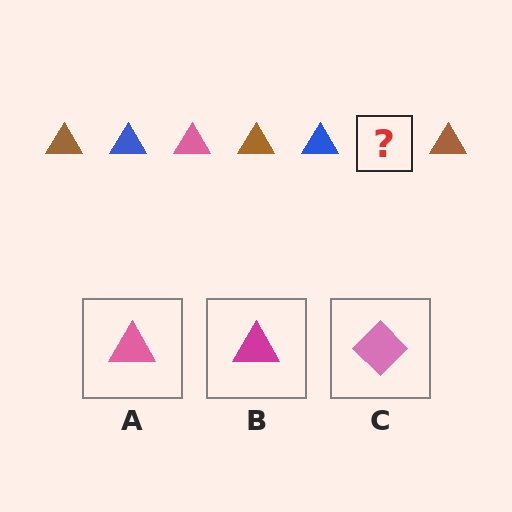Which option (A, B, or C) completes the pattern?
A.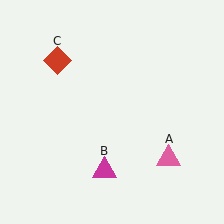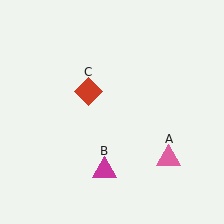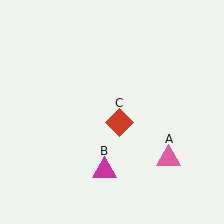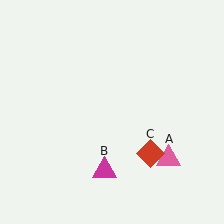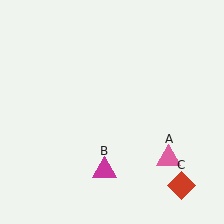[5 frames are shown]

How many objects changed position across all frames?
1 object changed position: red diamond (object C).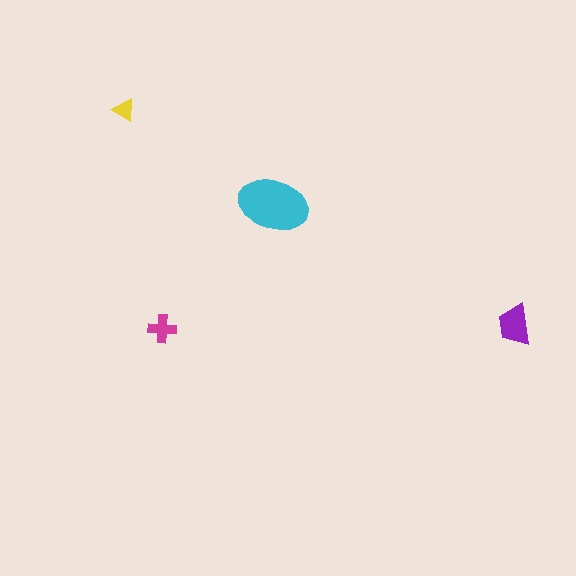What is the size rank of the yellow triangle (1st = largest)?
4th.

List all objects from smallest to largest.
The yellow triangle, the magenta cross, the purple trapezoid, the cyan ellipse.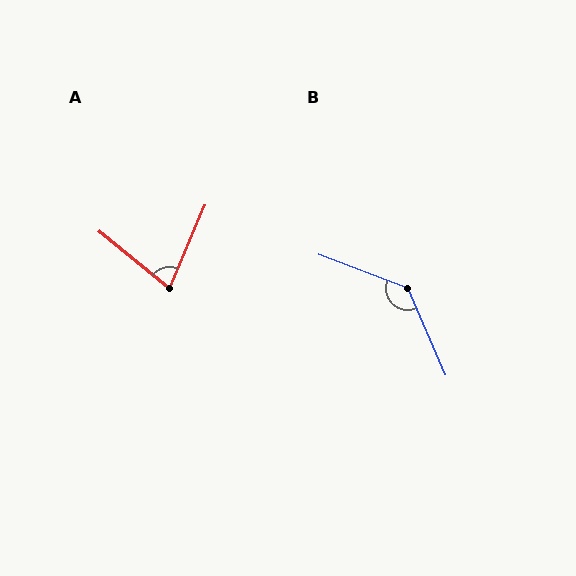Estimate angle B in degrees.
Approximately 134 degrees.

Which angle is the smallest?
A, at approximately 74 degrees.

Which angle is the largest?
B, at approximately 134 degrees.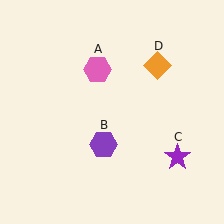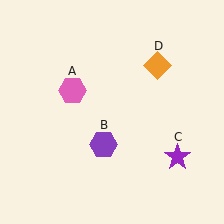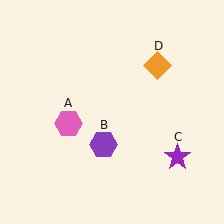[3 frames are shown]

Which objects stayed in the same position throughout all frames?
Purple hexagon (object B) and purple star (object C) and orange diamond (object D) remained stationary.